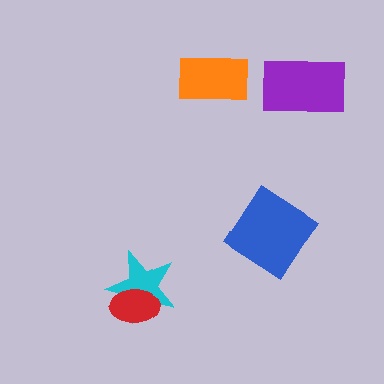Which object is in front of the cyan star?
The red ellipse is in front of the cyan star.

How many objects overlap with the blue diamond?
0 objects overlap with the blue diamond.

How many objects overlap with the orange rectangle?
0 objects overlap with the orange rectangle.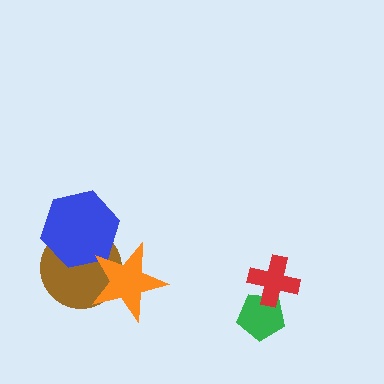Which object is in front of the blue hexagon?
The orange star is in front of the blue hexagon.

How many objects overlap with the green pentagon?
1 object overlaps with the green pentagon.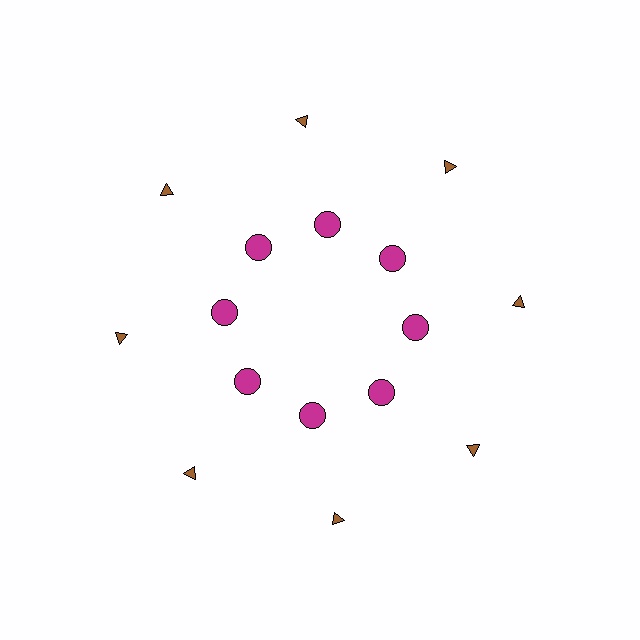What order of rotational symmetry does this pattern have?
This pattern has 8-fold rotational symmetry.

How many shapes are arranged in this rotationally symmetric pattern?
There are 16 shapes, arranged in 8 groups of 2.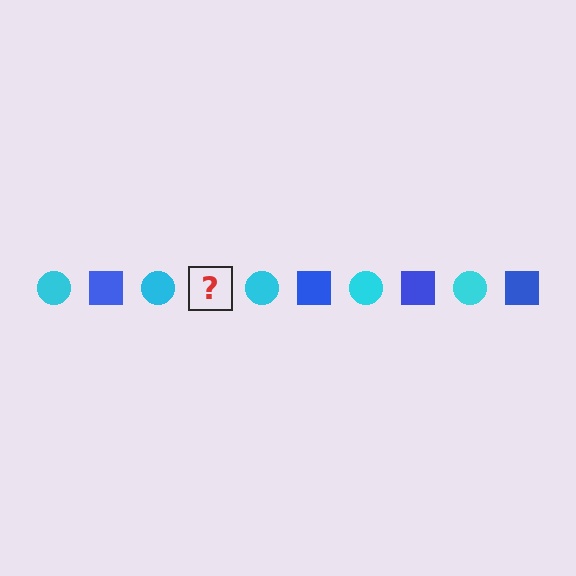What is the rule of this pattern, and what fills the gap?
The rule is that the pattern alternates between cyan circle and blue square. The gap should be filled with a blue square.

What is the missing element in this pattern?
The missing element is a blue square.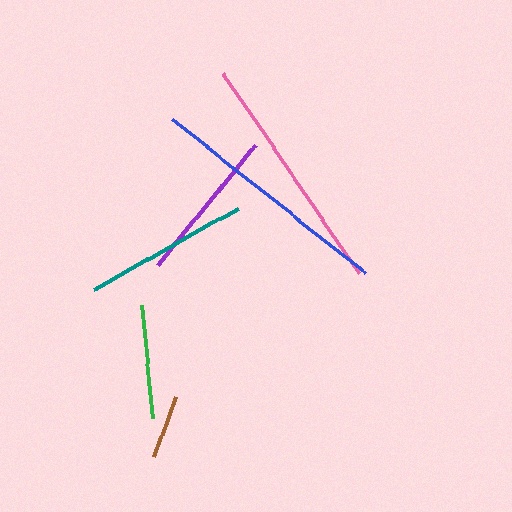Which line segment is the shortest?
The brown line is the shortest at approximately 63 pixels.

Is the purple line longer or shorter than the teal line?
The teal line is longer than the purple line.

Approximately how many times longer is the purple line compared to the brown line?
The purple line is approximately 2.4 times the length of the brown line.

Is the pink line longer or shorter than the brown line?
The pink line is longer than the brown line.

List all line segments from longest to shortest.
From longest to shortest: blue, pink, teal, purple, green, brown.